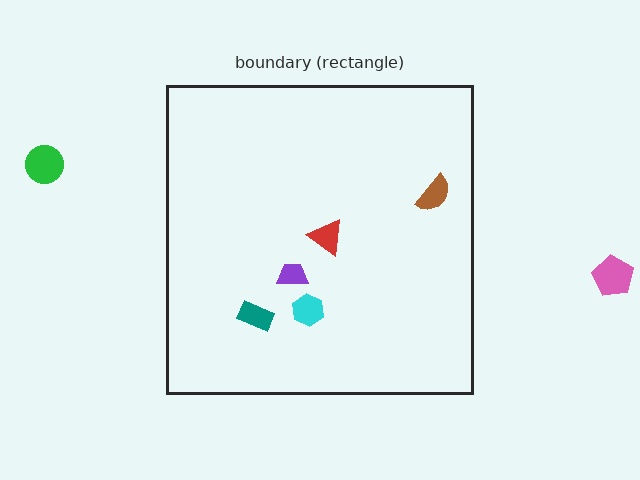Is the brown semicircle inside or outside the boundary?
Inside.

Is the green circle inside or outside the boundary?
Outside.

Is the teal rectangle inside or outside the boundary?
Inside.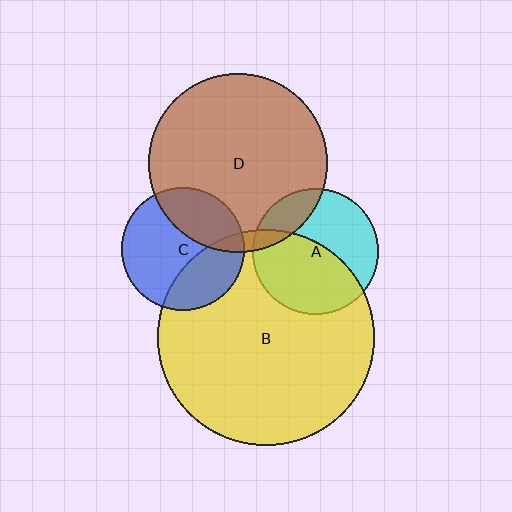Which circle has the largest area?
Circle B (yellow).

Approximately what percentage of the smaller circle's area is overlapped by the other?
Approximately 30%.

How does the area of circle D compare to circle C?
Approximately 2.1 times.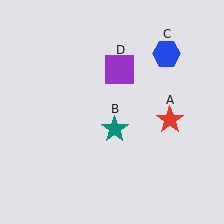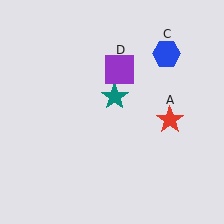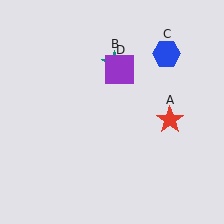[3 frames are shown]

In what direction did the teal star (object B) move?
The teal star (object B) moved up.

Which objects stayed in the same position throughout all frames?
Red star (object A) and blue hexagon (object C) and purple square (object D) remained stationary.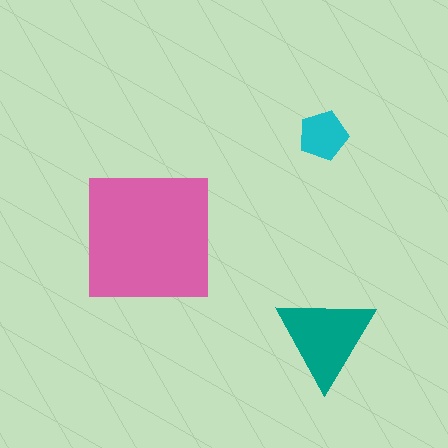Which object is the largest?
The pink square.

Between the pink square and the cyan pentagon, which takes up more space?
The pink square.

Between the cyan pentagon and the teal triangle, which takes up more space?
The teal triangle.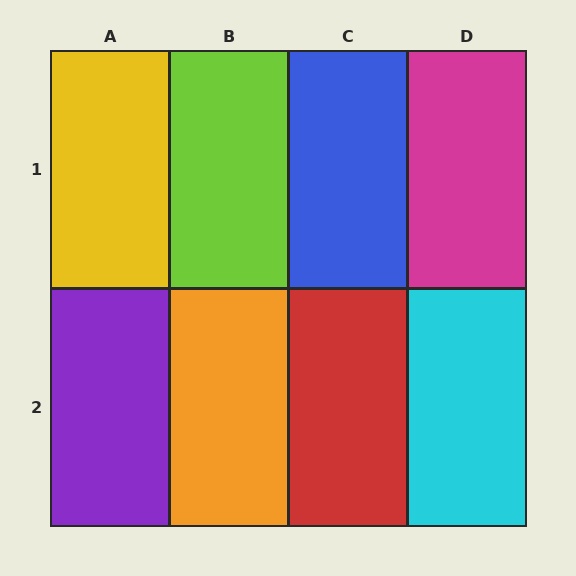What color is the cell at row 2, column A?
Purple.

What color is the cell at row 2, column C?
Red.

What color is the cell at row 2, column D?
Cyan.